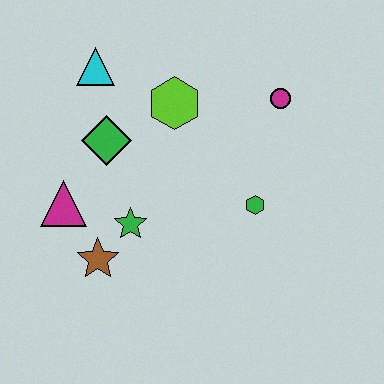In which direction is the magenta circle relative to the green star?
The magenta circle is to the right of the green star.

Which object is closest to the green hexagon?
The magenta circle is closest to the green hexagon.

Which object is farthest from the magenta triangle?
The magenta circle is farthest from the magenta triangle.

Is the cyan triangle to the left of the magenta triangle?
No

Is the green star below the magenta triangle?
Yes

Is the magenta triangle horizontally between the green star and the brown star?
No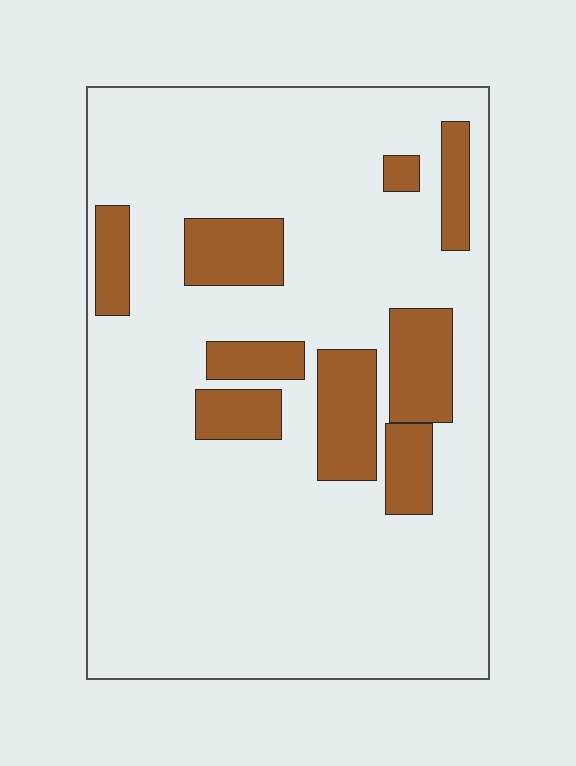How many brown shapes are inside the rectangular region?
9.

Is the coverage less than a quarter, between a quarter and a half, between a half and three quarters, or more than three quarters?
Less than a quarter.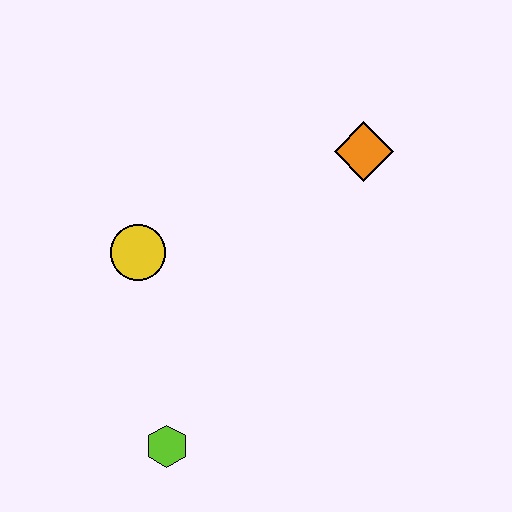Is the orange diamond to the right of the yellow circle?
Yes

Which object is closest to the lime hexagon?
The yellow circle is closest to the lime hexagon.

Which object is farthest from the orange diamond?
The lime hexagon is farthest from the orange diamond.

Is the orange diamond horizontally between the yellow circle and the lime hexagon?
No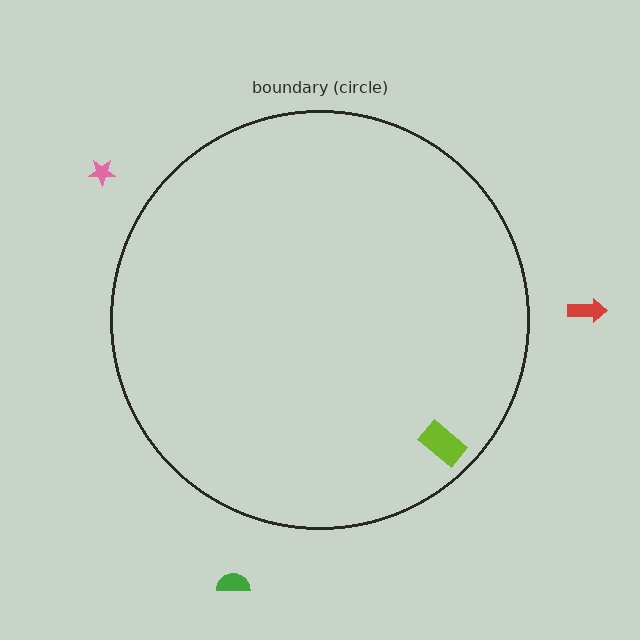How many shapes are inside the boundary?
1 inside, 3 outside.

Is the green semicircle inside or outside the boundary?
Outside.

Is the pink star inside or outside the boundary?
Outside.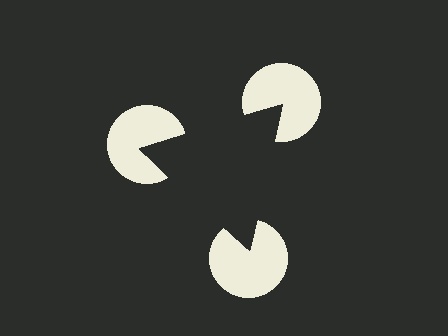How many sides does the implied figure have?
3 sides.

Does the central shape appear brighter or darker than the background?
It typically appears slightly darker than the background, even though no actual brightness change is drawn.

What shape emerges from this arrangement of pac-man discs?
An illusory triangle — its edges are inferred from the aligned wedge cuts in the pac-man discs, not physically drawn.